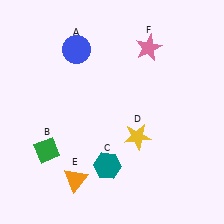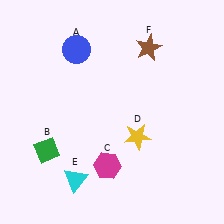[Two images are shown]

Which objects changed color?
C changed from teal to magenta. E changed from orange to cyan. F changed from pink to brown.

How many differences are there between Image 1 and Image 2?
There are 3 differences between the two images.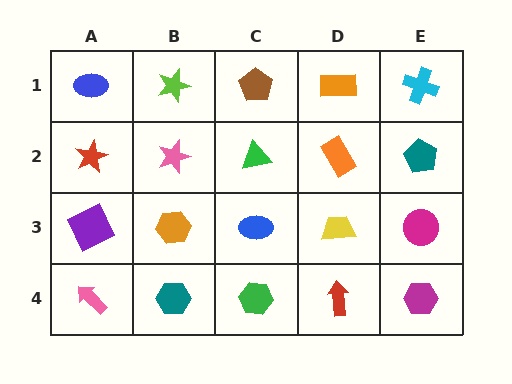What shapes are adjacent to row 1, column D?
An orange rectangle (row 2, column D), a brown pentagon (row 1, column C), a cyan cross (row 1, column E).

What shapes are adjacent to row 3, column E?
A teal pentagon (row 2, column E), a magenta hexagon (row 4, column E), a yellow trapezoid (row 3, column D).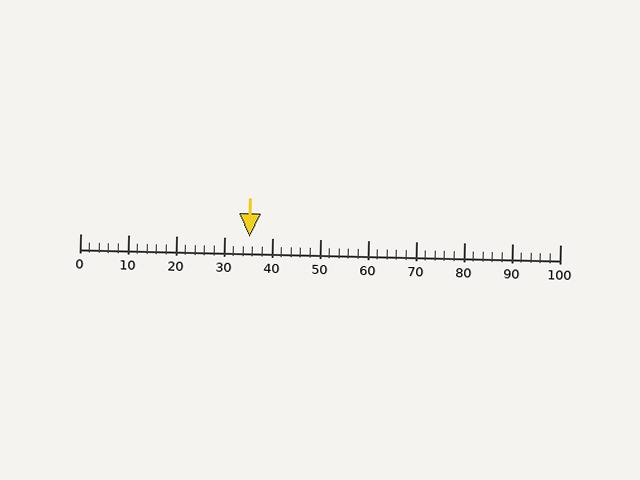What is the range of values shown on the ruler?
The ruler shows values from 0 to 100.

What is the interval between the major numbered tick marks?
The major tick marks are spaced 10 units apart.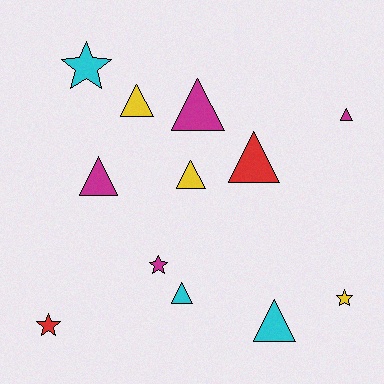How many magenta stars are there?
There is 1 magenta star.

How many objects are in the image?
There are 12 objects.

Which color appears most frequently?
Magenta, with 4 objects.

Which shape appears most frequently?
Triangle, with 8 objects.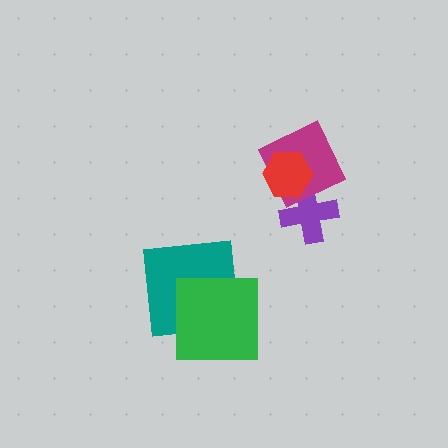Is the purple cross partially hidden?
Yes, it is partially covered by another shape.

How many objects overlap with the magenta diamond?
2 objects overlap with the magenta diamond.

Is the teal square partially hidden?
Yes, it is partially covered by another shape.